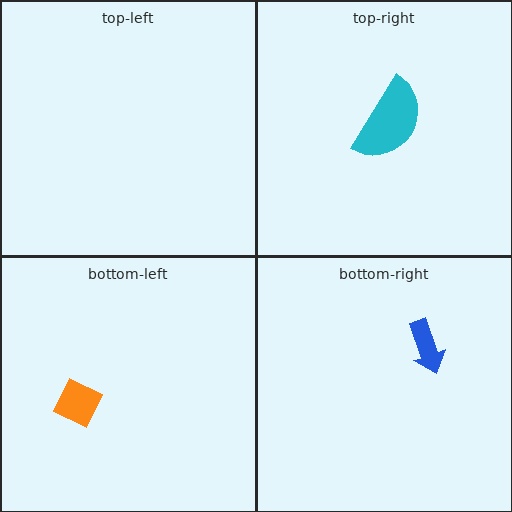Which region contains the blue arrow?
The bottom-right region.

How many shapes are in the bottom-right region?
1.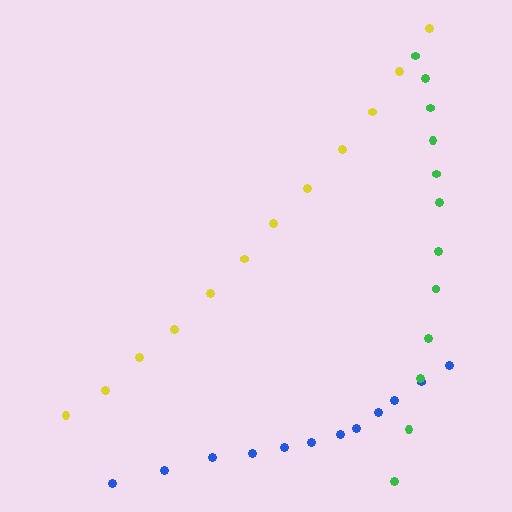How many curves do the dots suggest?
There are 3 distinct paths.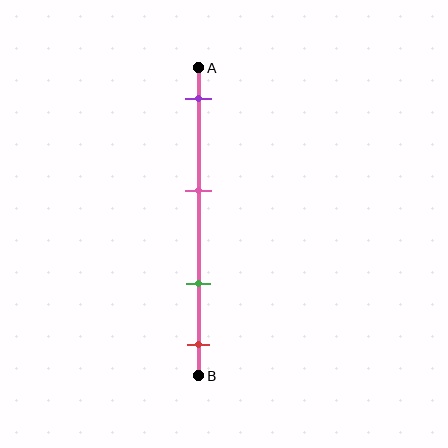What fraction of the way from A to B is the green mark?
The green mark is approximately 70% (0.7) of the way from A to B.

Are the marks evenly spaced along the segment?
No, the marks are not evenly spaced.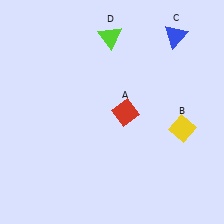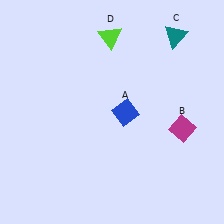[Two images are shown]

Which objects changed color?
A changed from red to blue. B changed from yellow to magenta. C changed from blue to teal.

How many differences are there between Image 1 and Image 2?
There are 3 differences between the two images.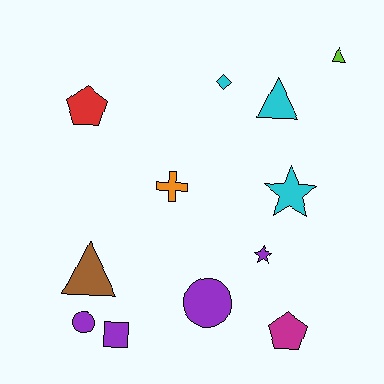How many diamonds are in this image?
There is 1 diamond.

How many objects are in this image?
There are 12 objects.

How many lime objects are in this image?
There is 1 lime object.